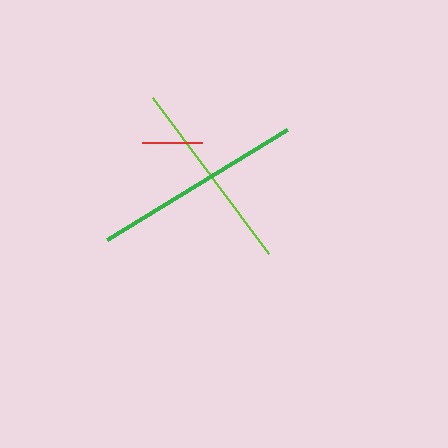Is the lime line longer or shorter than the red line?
The lime line is longer than the red line.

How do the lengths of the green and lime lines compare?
The green and lime lines are approximately the same length.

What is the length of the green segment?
The green segment is approximately 211 pixels long.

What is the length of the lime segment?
The lime segment is approximately 195 pixels long.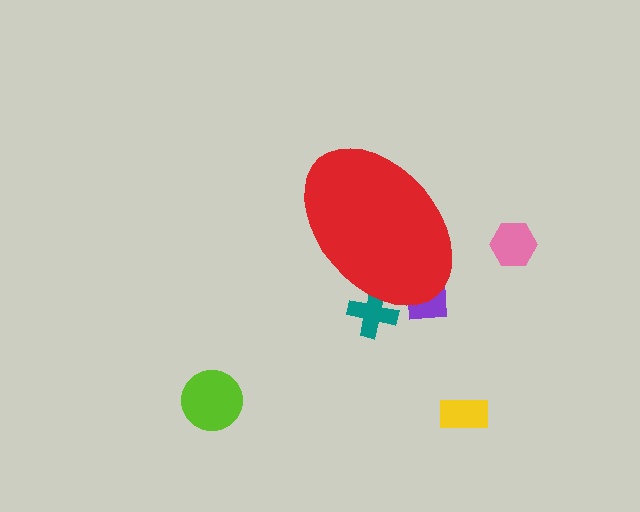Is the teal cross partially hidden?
Yes, the teal cross is partially hidden behind the red ellipse.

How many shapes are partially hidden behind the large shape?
2 shapes are partially hidden.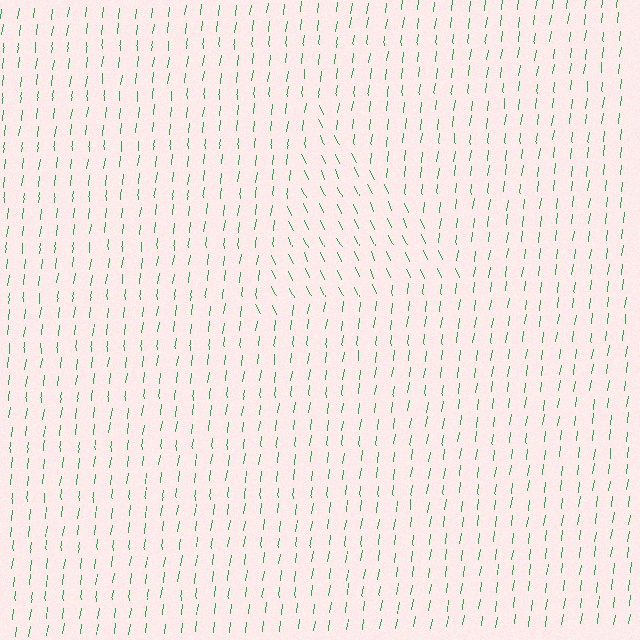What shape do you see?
I see a triangle.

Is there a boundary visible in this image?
Yes, there is a texture boundary formed by a change in line orientation.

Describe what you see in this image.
The image is filled with small green line segments. A triangle region in the image has lines oriented differently from the surrounding lines, creating a visible texture boundary.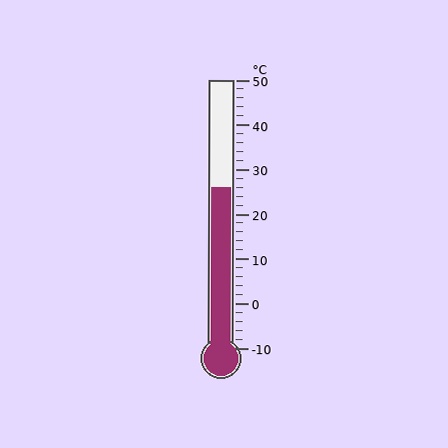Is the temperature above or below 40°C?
The temperature is below 40°C.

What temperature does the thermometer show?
The thermometer shows approximately 26°C.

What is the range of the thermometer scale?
The thermometer scale ranges from -10°C to 50°C.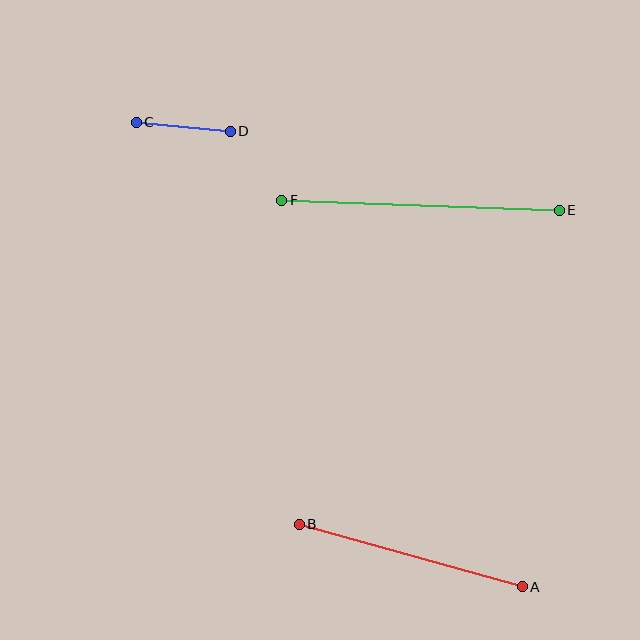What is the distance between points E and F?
The distance is approximately 278 pixels.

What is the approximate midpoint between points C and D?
The midpoint is at approximately (183, 127) pixels.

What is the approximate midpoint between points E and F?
The midpoint is at approximately (420, 205) pixels.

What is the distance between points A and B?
The distance is approximately 232 pixels.